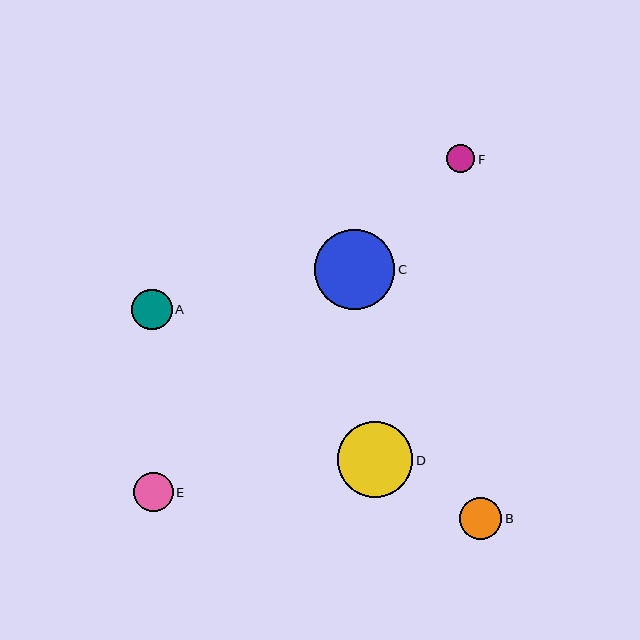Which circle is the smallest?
Circle F is the smallest with a size of approximately 28 pixels.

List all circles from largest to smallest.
From largest to smallest: C, D, B, A, E, F.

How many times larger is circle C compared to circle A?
Circle C is approximately 2.0 times the size of circle A.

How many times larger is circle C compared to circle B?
Circle C is approximately 1.9 times the size of circle B.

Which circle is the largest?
Circle C is the largest with a size of approximately 80 pixels.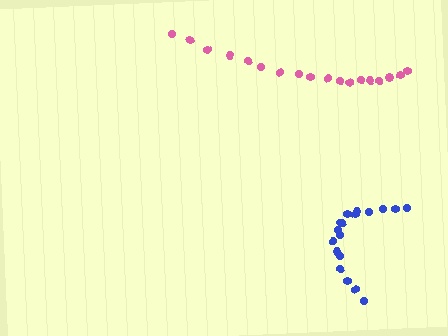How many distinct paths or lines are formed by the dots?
There are 2 distinct paths.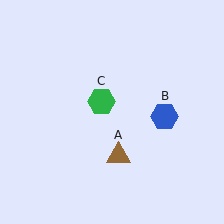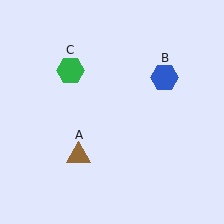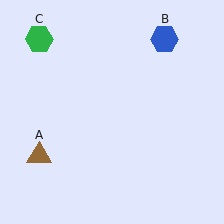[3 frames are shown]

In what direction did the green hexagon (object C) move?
The green hexagon (object C) moved up and to the left.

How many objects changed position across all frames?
3 objects changed position: brown triangle (object A), blue hexagon (object B), green hexagon (object C).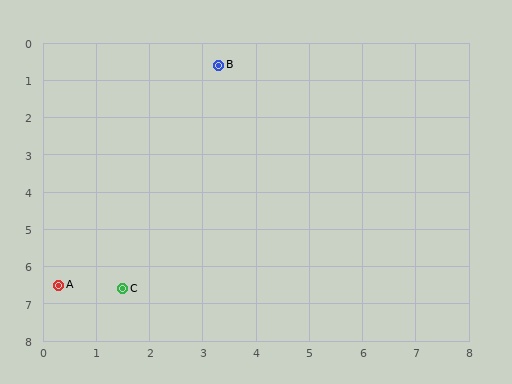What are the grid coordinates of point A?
Point A is at approximately (0.3, 6.5).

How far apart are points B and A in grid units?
Points B and A are about 6.6 grid units apart.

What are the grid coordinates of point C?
Point C is at approximately (1.5, 6.6).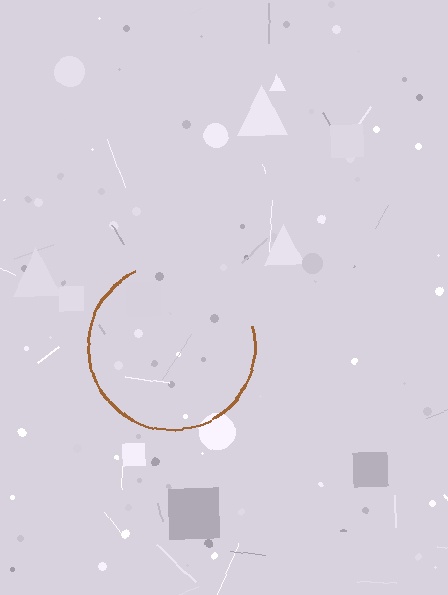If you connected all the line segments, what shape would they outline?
They would outline a circle.